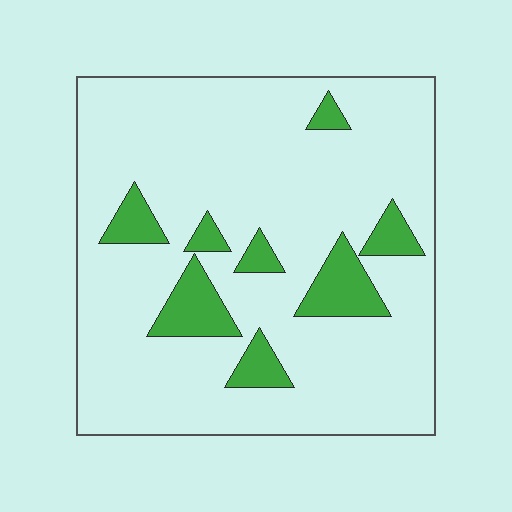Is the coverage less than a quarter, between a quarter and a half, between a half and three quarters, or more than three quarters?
Less than a quarter.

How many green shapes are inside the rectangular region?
8.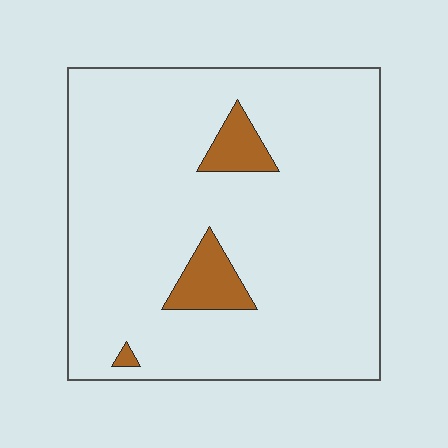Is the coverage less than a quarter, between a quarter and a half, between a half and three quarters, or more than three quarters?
Less than a quarter.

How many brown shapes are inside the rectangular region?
3.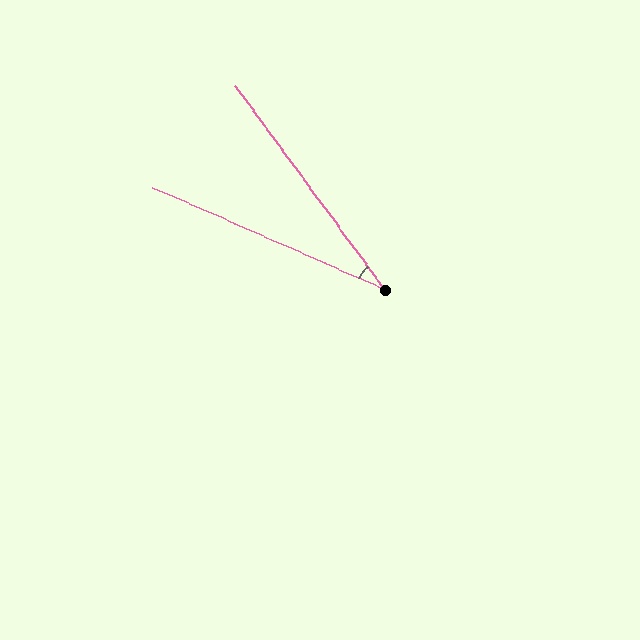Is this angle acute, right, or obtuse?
It is acute.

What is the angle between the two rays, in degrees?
Approximately 30 degrees.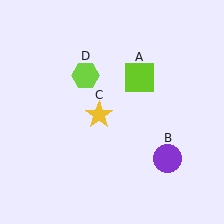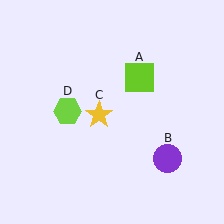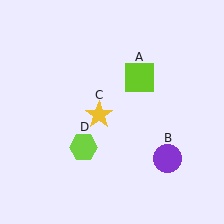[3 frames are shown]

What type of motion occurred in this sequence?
The lime hexagon (object D) rotated counterclockwise around the center of the scene.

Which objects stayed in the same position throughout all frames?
Lime square (object A) and purple circle (object B) and yellow star (object C) remained stationary.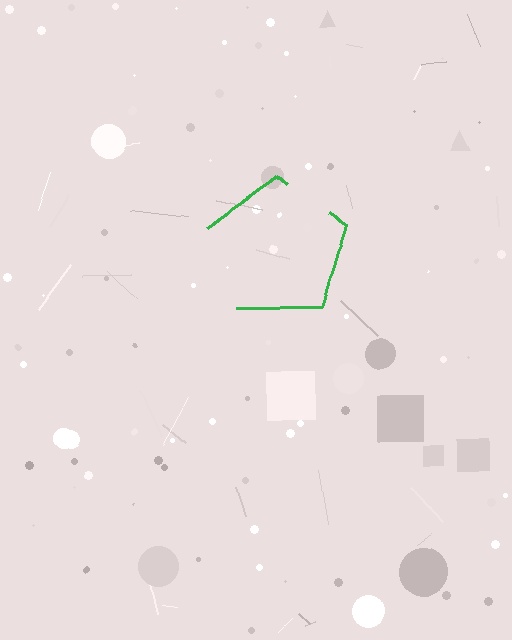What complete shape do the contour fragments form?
The contour fragments form a pentagon.